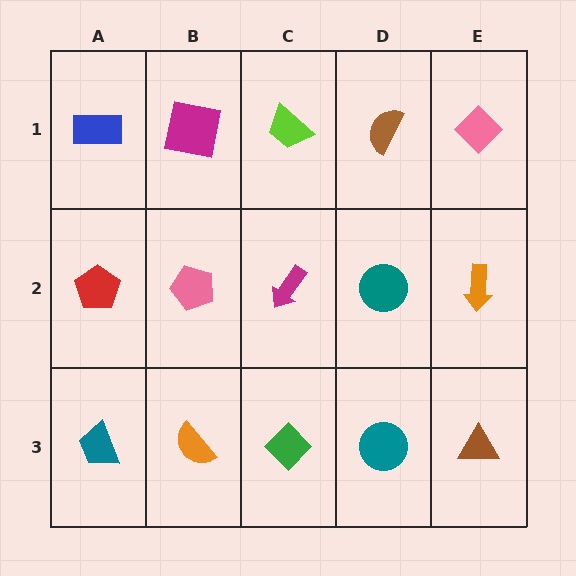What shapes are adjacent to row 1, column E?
An orange arrow (row 2, column E), a brown semicircle (row 1, column D).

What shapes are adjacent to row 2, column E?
A pink diamond (row 1, column E), a brown triangle (row 3, column E), a teal circle (row 2, column D).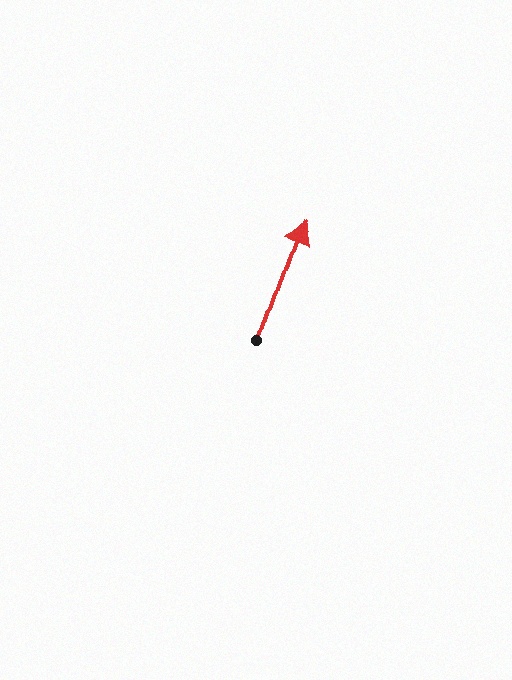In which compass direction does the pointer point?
North.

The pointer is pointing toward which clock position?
Roughly 1 o'clock.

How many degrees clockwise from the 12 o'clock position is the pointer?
Approximately 20 degrees.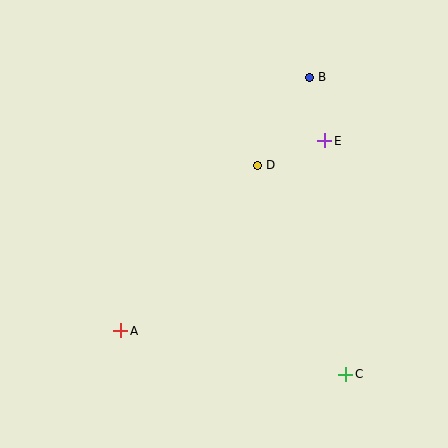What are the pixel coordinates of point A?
Point A is at (121, 331).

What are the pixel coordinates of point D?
Point D is at (257, 165).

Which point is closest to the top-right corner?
Point B is closest to the top-right corner.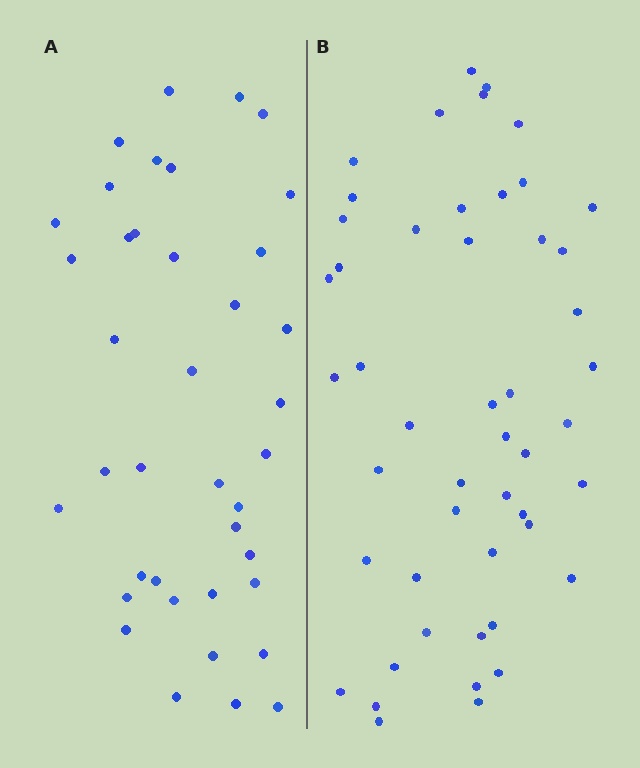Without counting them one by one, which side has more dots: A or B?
Region B (the right region) has more dots.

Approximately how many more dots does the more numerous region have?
Region B has roughly 10 or so more dots than region A.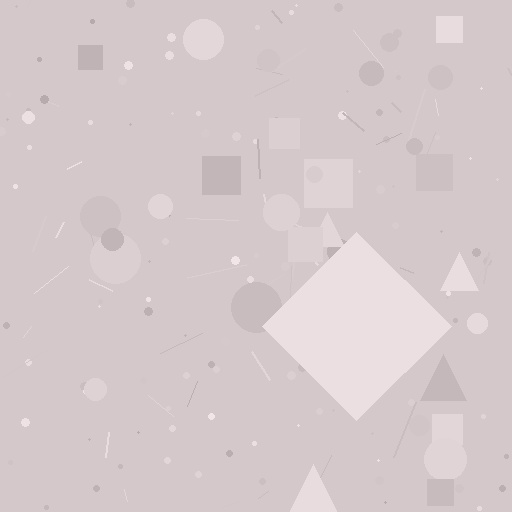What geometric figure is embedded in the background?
A diamond is embedded in the background.